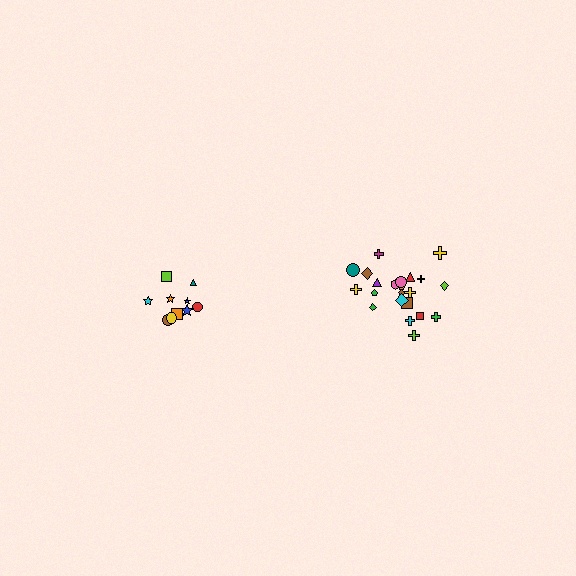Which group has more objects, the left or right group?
The right group.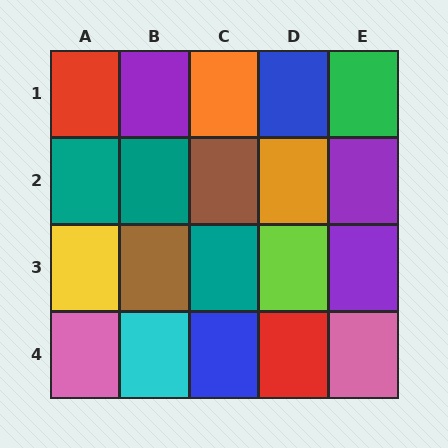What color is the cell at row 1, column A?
Red.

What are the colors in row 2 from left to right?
Teal, teal, brown, orange, purple.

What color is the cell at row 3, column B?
Brown.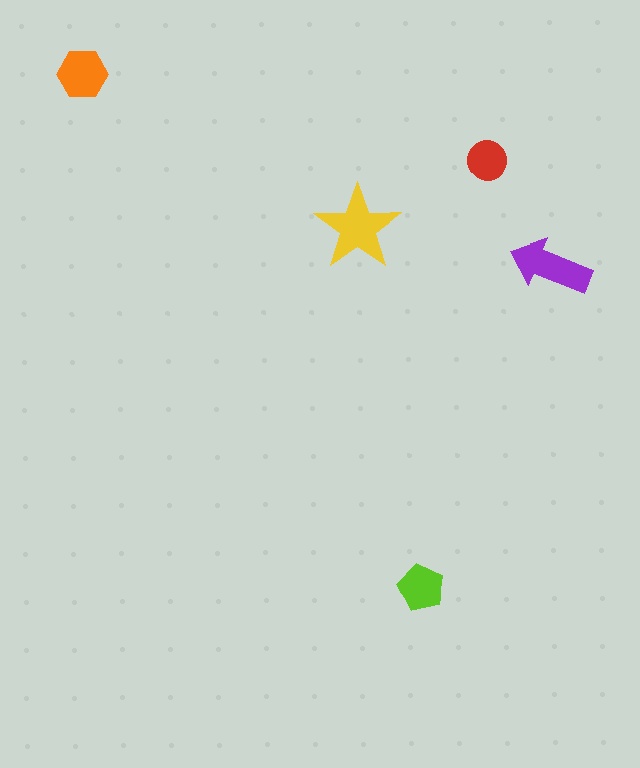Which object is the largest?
The yellow star.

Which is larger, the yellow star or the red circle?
The yellow star.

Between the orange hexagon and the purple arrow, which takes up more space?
The purple arrow.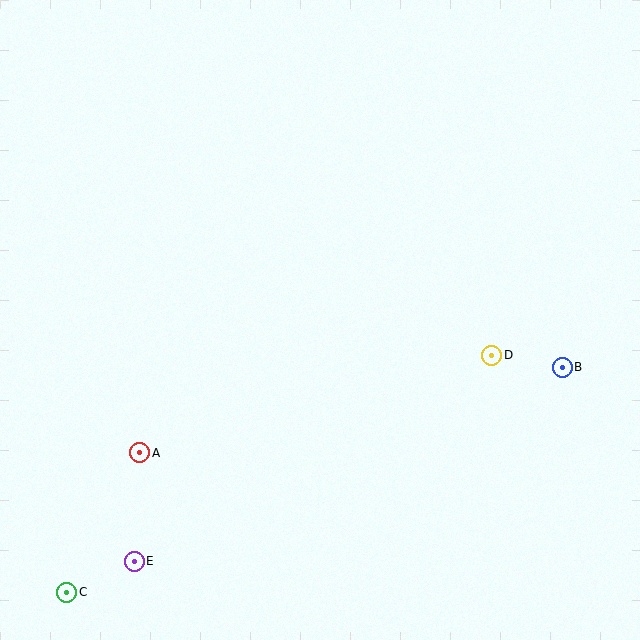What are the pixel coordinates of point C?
Point C is at (67, 592).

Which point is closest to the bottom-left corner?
Point C is closest to the bottom-left corner.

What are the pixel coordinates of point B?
Point B is at (562, 367).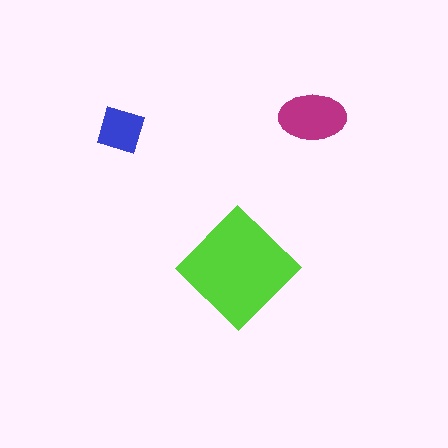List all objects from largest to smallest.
The lime diamond, the magenta ellipse, the blue diamond.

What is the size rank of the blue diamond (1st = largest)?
3rd.